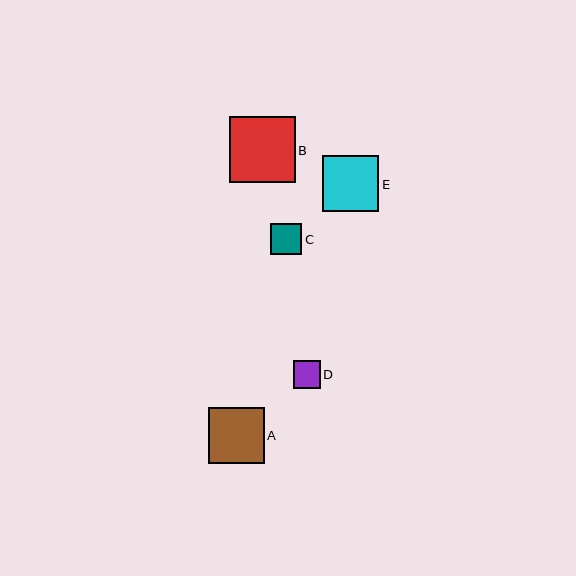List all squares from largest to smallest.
From largest to smallest: B, A, E, C, D.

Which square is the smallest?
Square D is the smallest with a size of approximately 27 pixels.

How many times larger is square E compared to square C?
Square E is approximately 1.8 times the size of square C.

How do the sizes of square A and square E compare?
Square A and square E are approximately the same size.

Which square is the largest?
Square B is the largest with a size of approximately 66 pixels.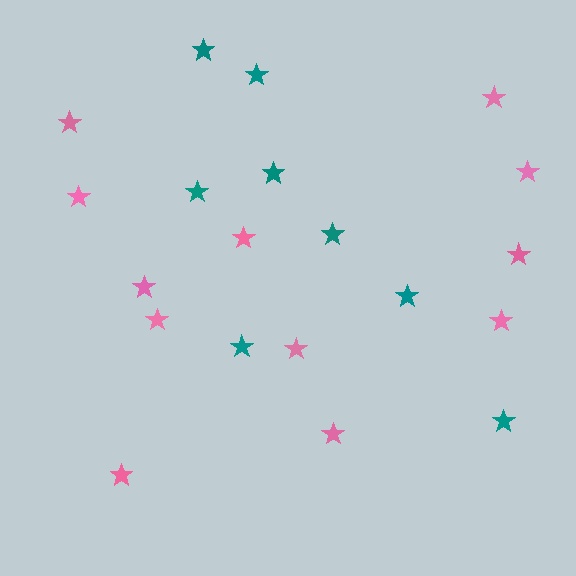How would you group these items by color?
There are 2 groups: one group of teal stars (8) and one group of pink stars (12).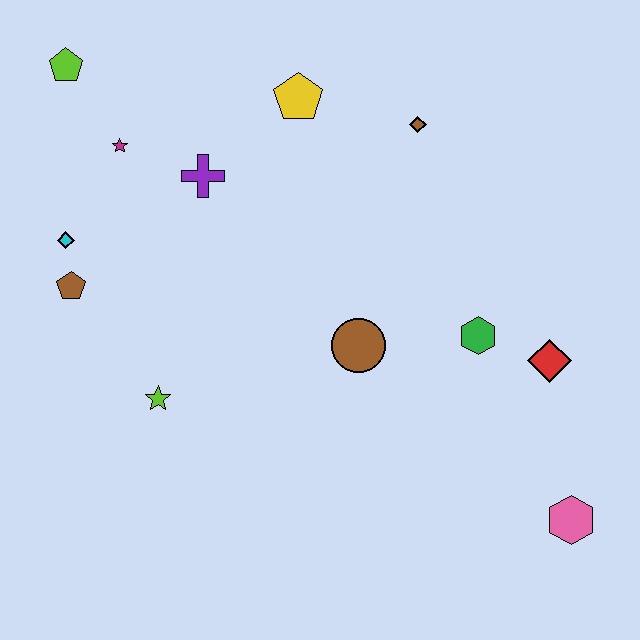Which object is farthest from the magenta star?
The pink hexagon is farthest from the magenta star.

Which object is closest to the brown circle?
The green hexagon is closest to the brown circle.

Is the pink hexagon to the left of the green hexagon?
No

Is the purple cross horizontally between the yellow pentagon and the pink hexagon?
No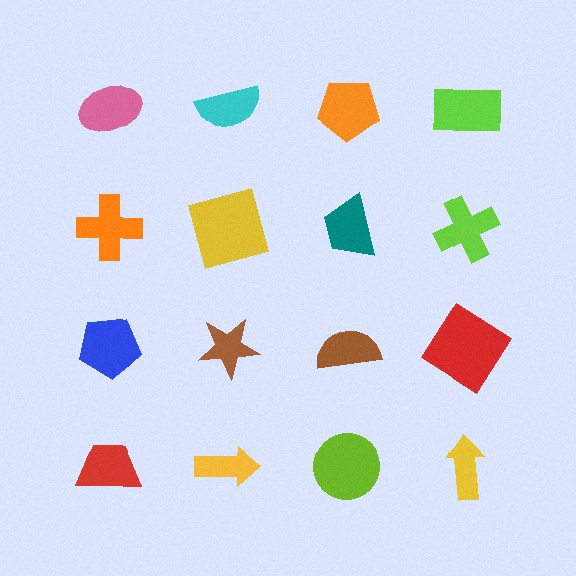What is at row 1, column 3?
An orange pentagon.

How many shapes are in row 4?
4 shapes.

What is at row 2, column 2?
A yellow square.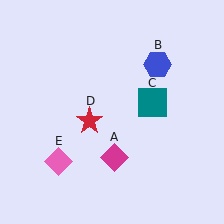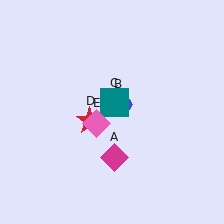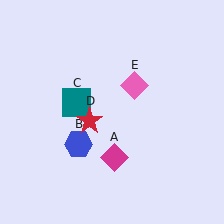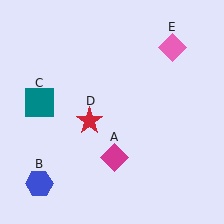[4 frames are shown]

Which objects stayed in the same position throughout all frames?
Magenta diamond (object A) and red star (object D) remained stationary.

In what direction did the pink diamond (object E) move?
The pink diamond (object E) moved up and to the right.